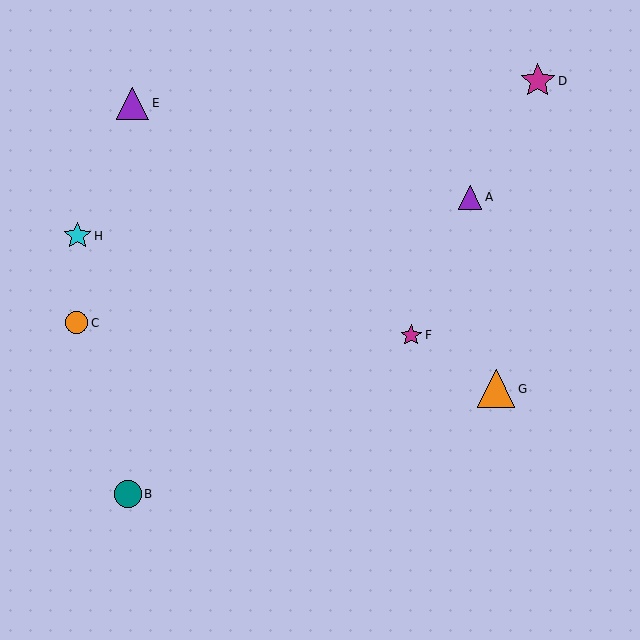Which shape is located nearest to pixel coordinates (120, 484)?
The teal circle (labeled B) at (128, 494) is nearest to that location.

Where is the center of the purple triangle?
The center of the purple triangle is at (470, 197).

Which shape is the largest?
The orange triangle (labeled G) is the largest.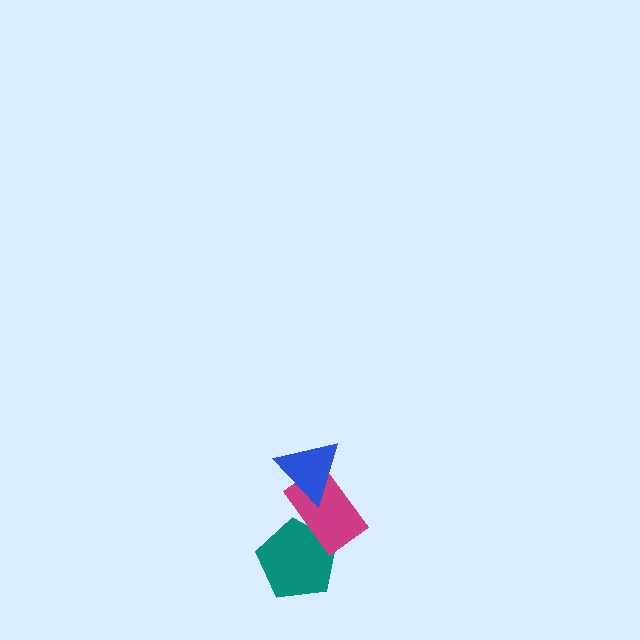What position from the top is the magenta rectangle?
The magenta rectangle is 2nd from the top.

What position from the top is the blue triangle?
The blue triangle is 1st from the top.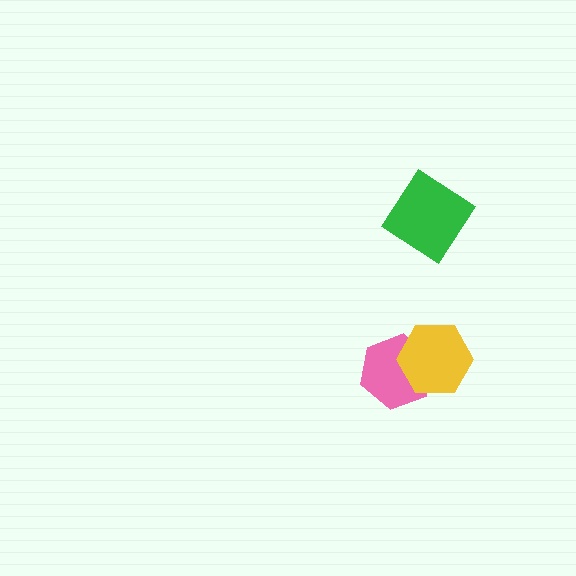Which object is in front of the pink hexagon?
The yellow hexagon is in front of the pink hexagon.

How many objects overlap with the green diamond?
0 objects overlap with the green diamond.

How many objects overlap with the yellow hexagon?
1 object overlaps with the yellow hexagon.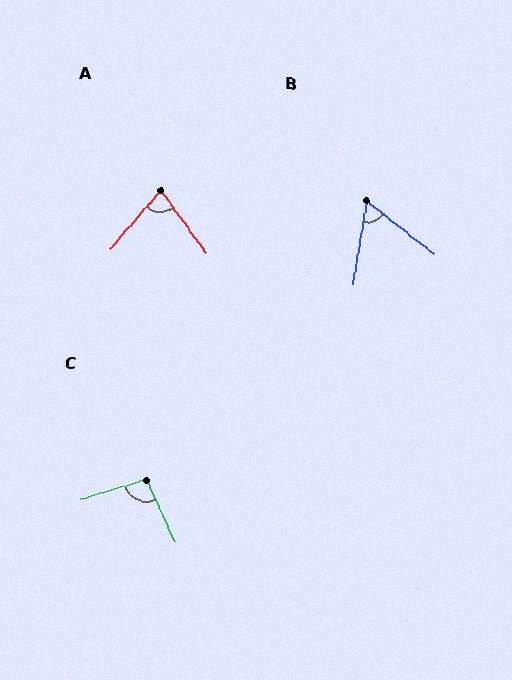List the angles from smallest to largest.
B (61°), A (76°), C (98°).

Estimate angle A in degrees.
Approximately 76 degrees.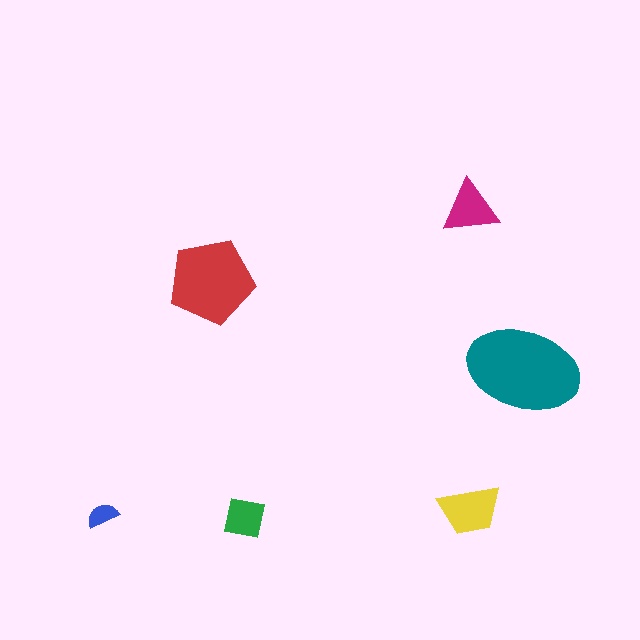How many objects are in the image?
There are 6 objects in the image.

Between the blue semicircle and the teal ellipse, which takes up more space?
The teal ellipse.